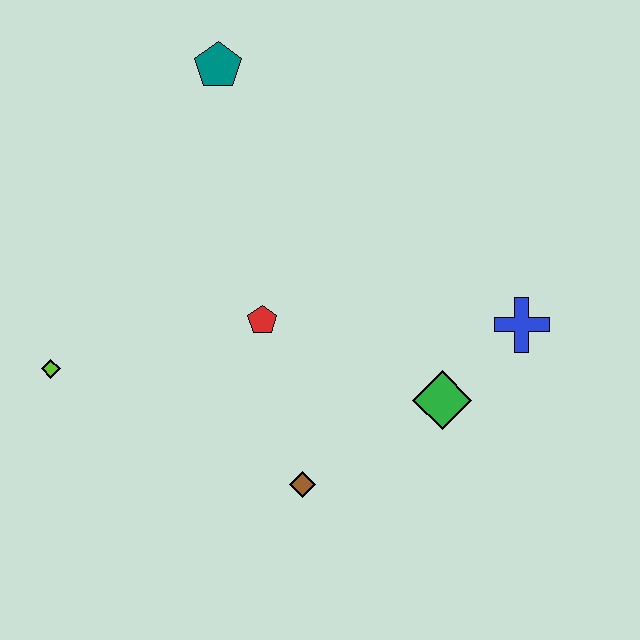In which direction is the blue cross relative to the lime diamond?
The blue cross is to the right of the lime diamond.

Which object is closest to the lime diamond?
The red pentagon is closest to the lime diamond.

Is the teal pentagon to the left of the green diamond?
Yes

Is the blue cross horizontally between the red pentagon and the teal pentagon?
No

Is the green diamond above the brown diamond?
Yes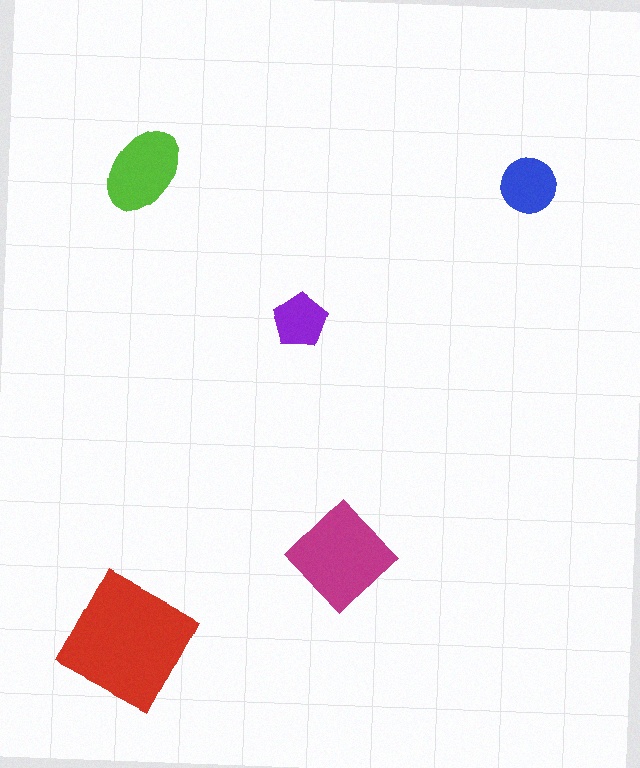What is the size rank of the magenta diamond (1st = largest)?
2nd.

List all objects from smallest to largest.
The purple pentagon, the blue circle, the lime ellipse, the magenta diamond, the red square.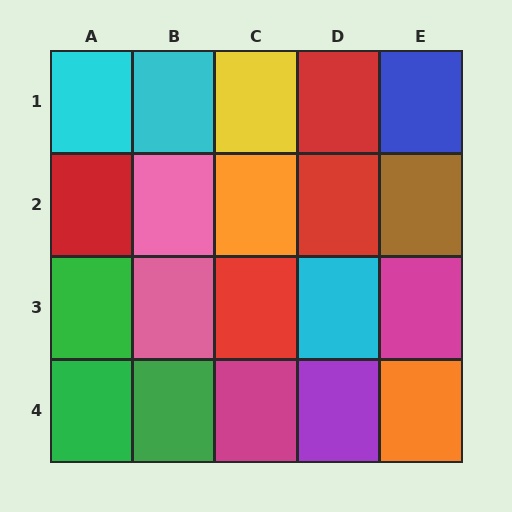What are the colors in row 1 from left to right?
Cyan, cyan, yellow, red, blue.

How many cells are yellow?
1 cell is yellow.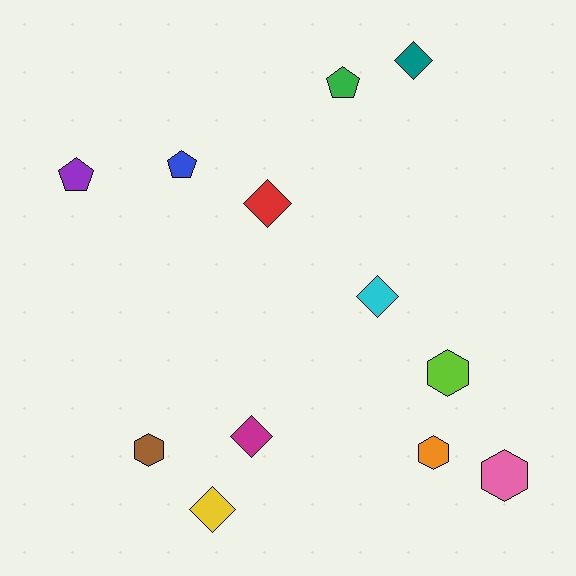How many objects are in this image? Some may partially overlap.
There are 12 objects.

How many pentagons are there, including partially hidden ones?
There are 3 pentagons.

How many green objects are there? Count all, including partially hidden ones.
There is 1 green object.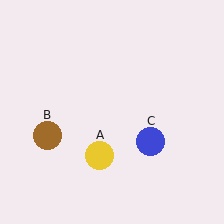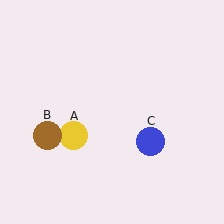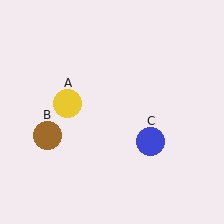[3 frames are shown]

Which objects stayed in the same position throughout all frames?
Brown circle (object B) and blue circle (object C) remained stationary.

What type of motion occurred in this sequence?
The yellow circle (object A) rotated clockwise around the center of the scene.